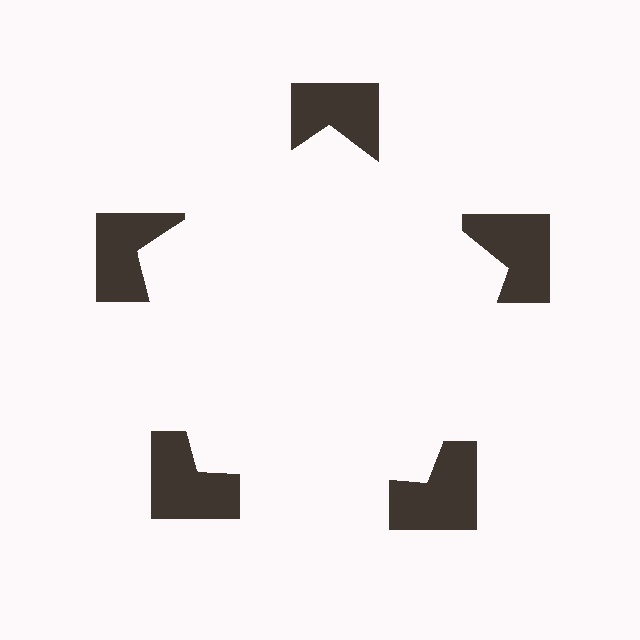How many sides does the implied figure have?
5 sides.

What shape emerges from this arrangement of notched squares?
An illusory pentagon — its edges are inferred from the aligned wedge cuts in the notched squares, not physically drawn.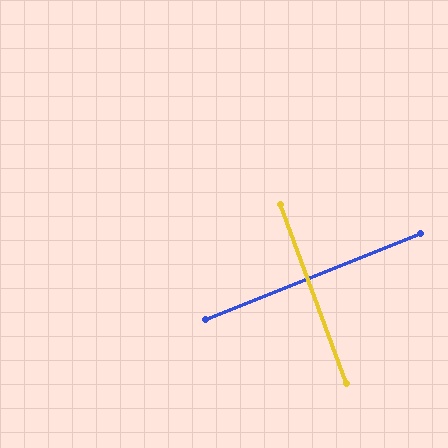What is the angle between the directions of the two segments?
Approximately 88 degrees.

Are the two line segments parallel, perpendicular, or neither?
Perpendicular — they meet at approximately 88°.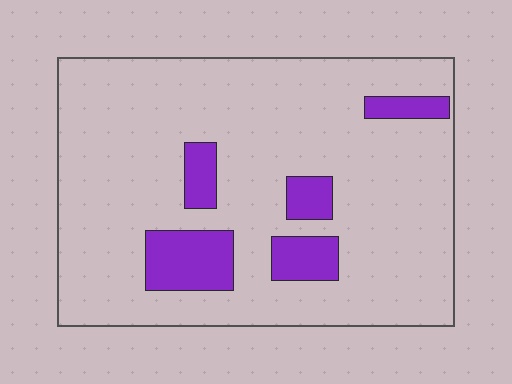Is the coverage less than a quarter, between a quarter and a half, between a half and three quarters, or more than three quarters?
Less than a quarter.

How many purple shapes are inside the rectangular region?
5.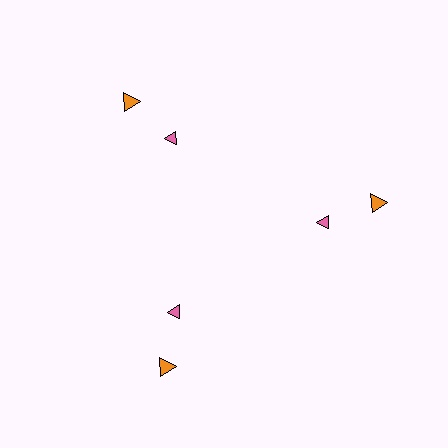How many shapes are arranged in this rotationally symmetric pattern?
There are 6 shapes, arranged in 3 groups of 2.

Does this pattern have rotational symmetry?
Yes, this pattern has 3-fold rotational symmetry. It looks the same after rotating 120 degrees around the center.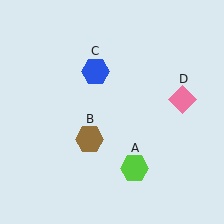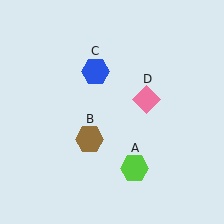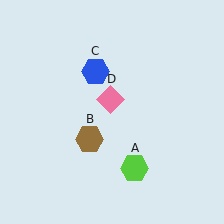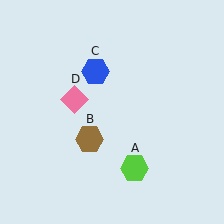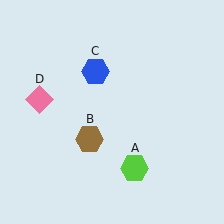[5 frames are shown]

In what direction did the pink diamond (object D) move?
The pink diamond (object D) moved left.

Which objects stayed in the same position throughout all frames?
Lime hexagon (object A) and brown hexagon (object B) and blue hexagon (object C) remained stationary.